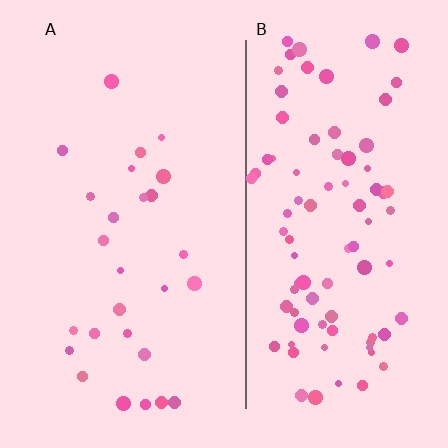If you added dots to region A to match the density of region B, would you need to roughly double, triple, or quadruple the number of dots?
Approximately triple.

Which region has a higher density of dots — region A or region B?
B (the right).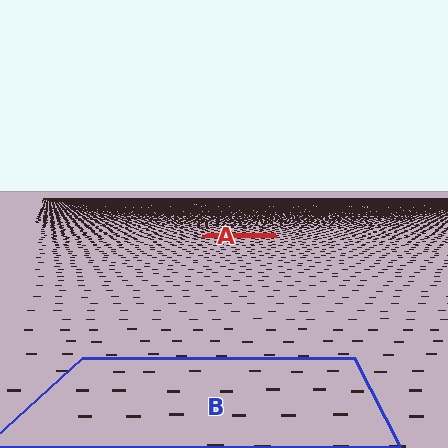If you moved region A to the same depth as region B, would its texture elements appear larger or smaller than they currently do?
They would appear larger. At a closer depth, the same texture elements are projected at a bigger on-screen size.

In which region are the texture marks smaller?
The texture marks are smaller in region A, because it is farther away.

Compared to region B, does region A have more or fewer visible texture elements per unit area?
Region A has more texture elements per unit area — they are packed more densely because it is farther away.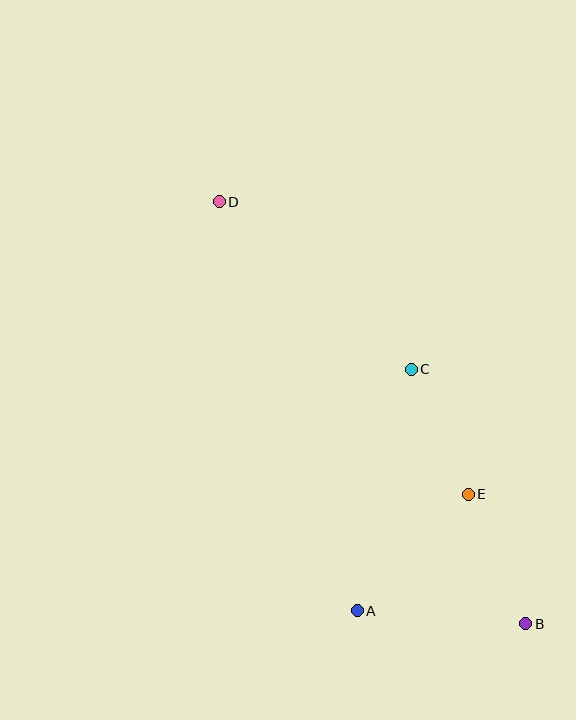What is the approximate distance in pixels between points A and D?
The distance between A and D is approximately 432 pixels.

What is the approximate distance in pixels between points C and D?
The distance between C and D is approximately 255 pixels.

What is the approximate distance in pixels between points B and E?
The distance between B and E is approximately 142 pixels.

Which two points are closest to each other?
Points C and E are closest to each other.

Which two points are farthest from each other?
Points B and D are farthest from each other.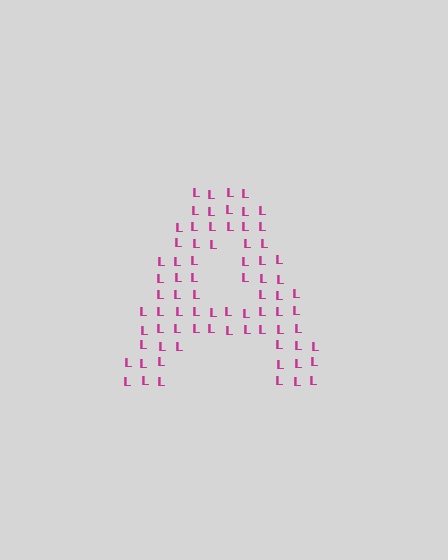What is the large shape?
The large shape is the letter A.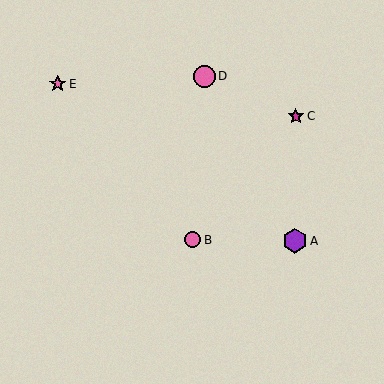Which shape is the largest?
The purple hexagon (labeled A) is the largest.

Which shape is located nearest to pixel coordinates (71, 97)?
The pink star (labeled E) at (58, 84) is nearest to that location.